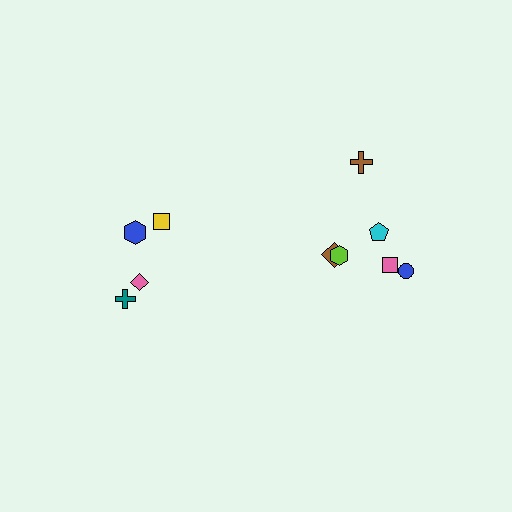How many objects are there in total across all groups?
There are 10 objects.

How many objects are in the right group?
There are 6 objects.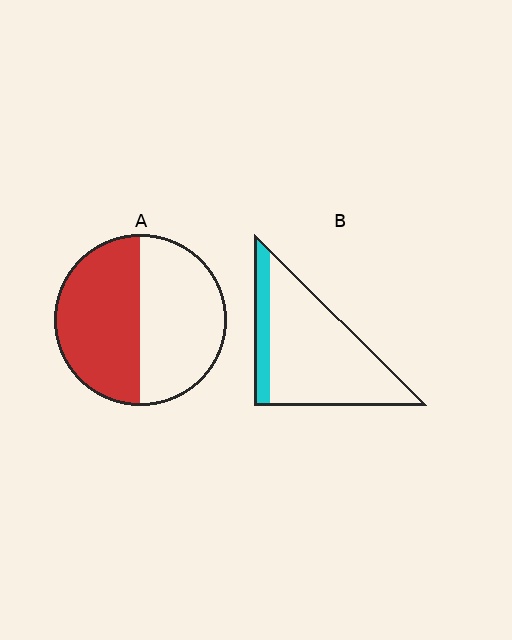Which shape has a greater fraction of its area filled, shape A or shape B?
Shape A.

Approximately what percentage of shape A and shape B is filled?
A is approximately 50% and B is approximately 20%.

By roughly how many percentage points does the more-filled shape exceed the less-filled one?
By roughly 30 percentage points (A over B).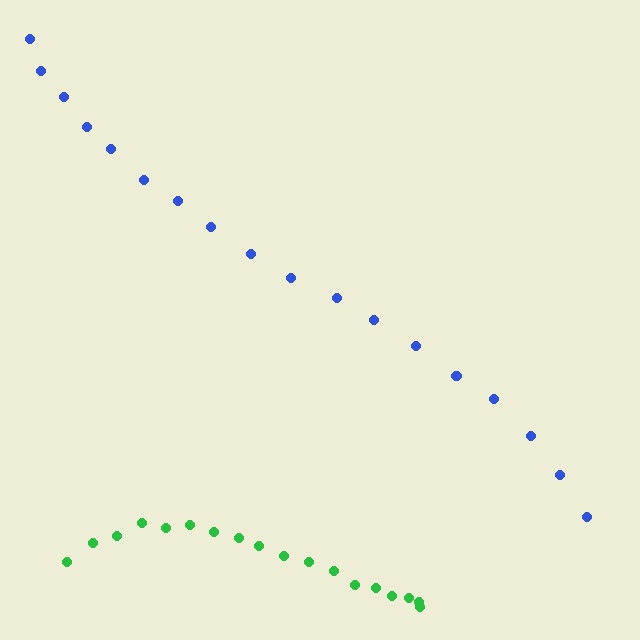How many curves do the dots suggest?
There are 2 distinct paths.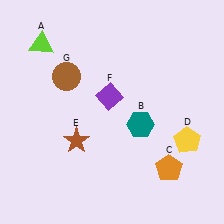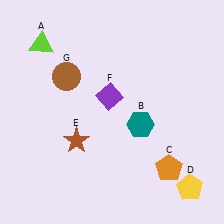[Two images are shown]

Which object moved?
The yellow pentagon (D) moved down.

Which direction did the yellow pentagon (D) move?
The yellow pentagon (D) moved down.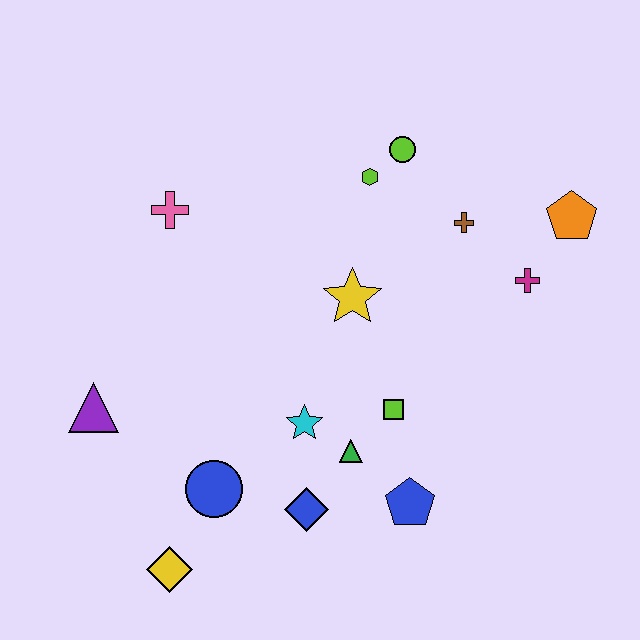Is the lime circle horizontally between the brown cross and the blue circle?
Yes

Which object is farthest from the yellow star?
The yellow diamond is farthest from the yellow star.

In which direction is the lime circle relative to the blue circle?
The lime circle is above the blue circle.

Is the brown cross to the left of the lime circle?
No